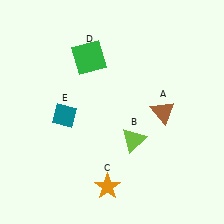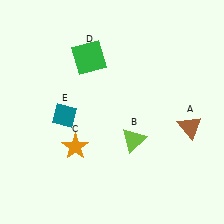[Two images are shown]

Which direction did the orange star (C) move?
The orange star (C) moved up.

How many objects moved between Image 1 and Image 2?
2 objects moved between the two images.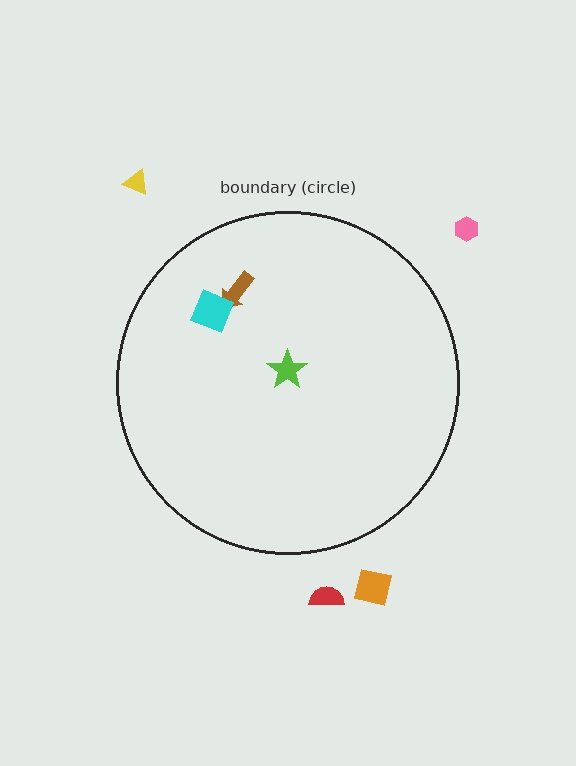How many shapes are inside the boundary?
3 inside, 4 outside.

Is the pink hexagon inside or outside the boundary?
Outside.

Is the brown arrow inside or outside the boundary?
Inside.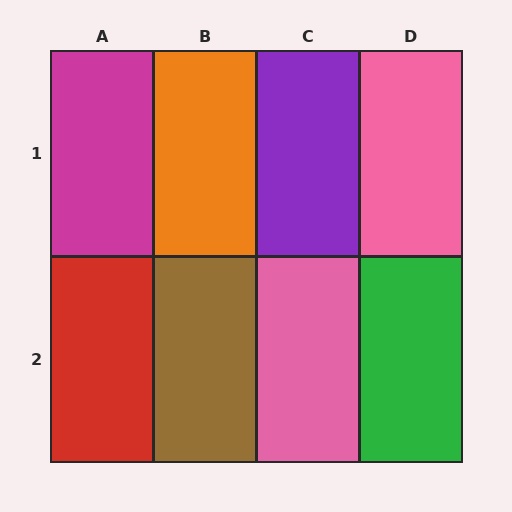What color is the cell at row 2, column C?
Pink.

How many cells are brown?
1 cell is brown.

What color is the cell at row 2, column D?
Green.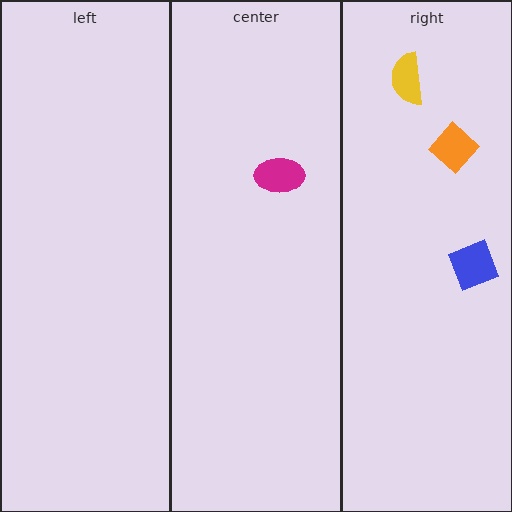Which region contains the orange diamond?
The right region.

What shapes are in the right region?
The yellow semicircle, the orange diamond, the blue diamond.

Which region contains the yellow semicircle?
The right region.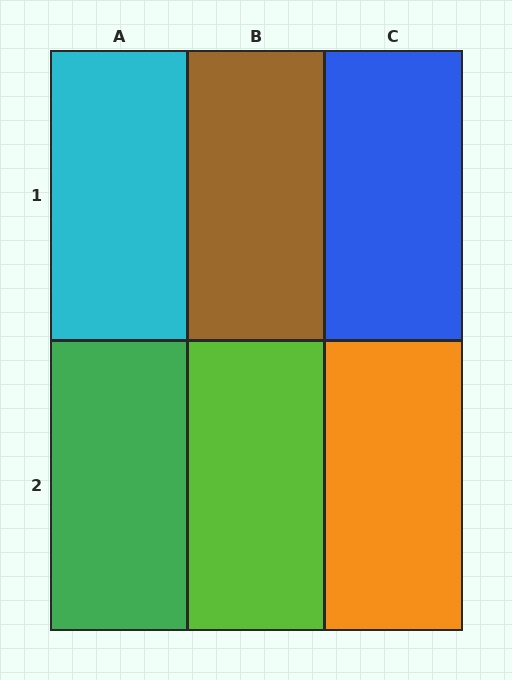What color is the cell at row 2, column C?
Orange.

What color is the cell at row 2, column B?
Lime.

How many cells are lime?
1 cell is lime.